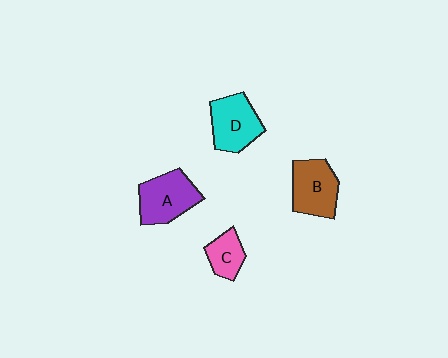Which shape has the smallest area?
Shape C (pink).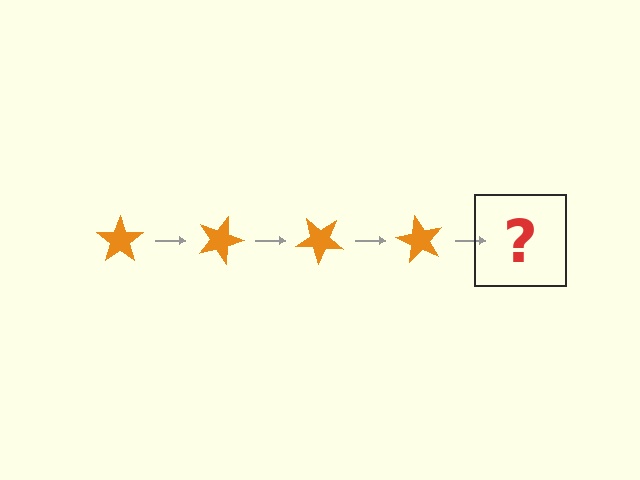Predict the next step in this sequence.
The next step is an orange star rotated 80 degrees.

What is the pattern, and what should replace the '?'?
The pattern is that the star rotates 20 degrees each step. The '?' should be an orange star rotated 80 degrees.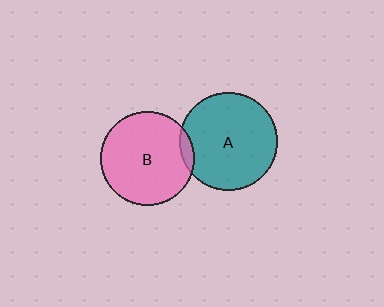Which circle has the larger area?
Circle A (teal).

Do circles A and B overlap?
Yes.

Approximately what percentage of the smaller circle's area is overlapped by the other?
Approximately 5%.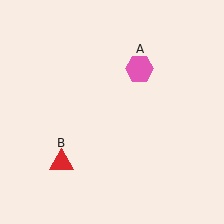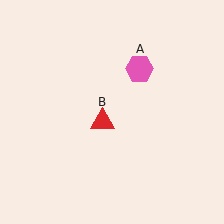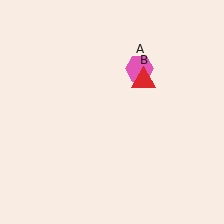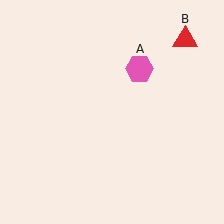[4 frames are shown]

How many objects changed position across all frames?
1 object changed position: red triangle (object B).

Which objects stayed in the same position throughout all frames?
Pink hexagon (object A) remained stationary.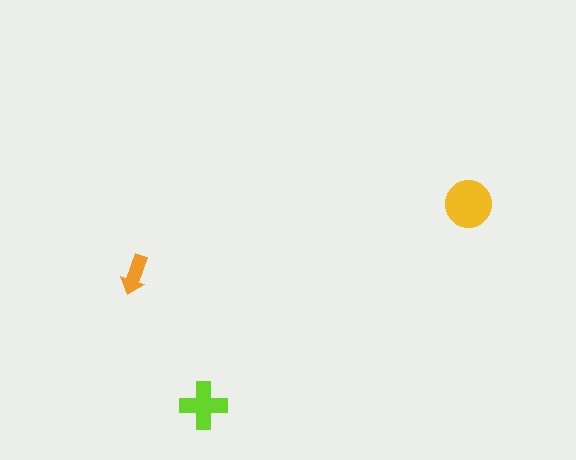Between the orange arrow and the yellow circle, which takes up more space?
The yellow circle.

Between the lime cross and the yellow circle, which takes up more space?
The yellow circle.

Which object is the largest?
The yellow circle.